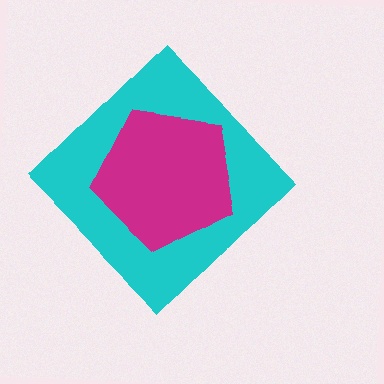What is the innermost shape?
The magenta pentagon.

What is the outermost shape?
The cyan diamond.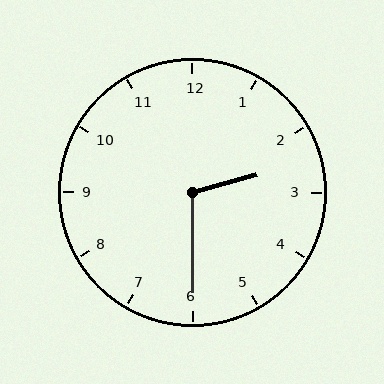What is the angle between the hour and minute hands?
Approximately 105 degrees.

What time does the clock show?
2:30.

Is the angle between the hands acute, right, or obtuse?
It is obtuse.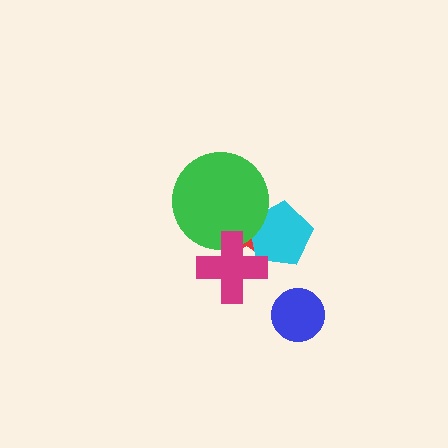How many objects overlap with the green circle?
3 objects overlap with the green circle.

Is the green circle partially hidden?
Yes, it is partially covered by another shape.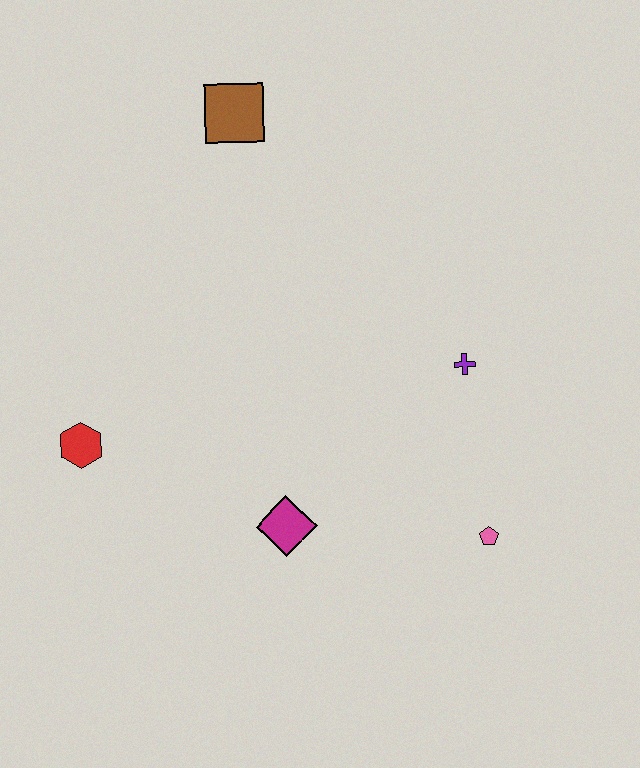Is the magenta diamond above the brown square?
No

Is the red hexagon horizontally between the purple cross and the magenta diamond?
No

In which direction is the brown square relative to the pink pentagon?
The brown square is above the pink pentagon.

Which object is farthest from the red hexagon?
The pink pentagon is farthest from the red hexagon.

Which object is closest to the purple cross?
The pink pentagon is closest to the purple cross.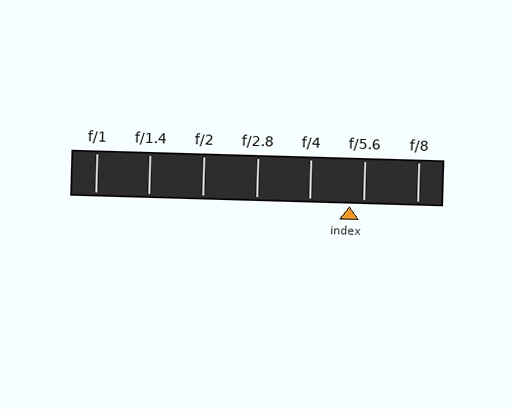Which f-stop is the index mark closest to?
The index mark is closest to f/5.6.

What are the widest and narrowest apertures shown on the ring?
The widest aperture shown is f/1 and the narrowest is f/8.